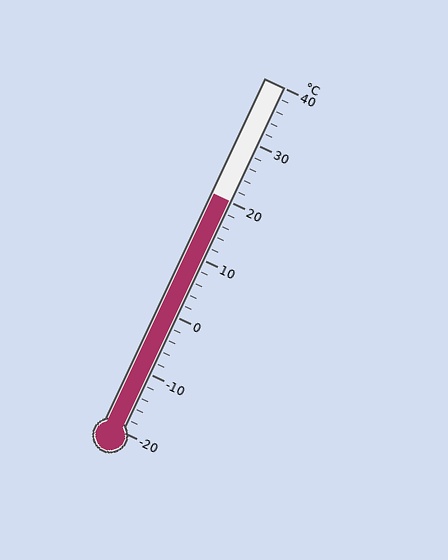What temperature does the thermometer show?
The thermometer shows approximately 20°C.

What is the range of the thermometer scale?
The thermometer scale ranges from -20°C to 40°C.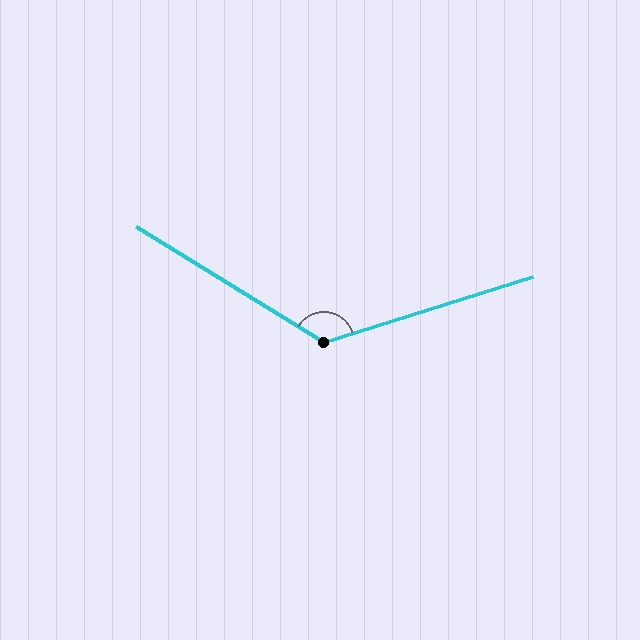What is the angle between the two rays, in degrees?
Approximately 131 degrees.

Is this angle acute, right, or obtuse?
It is obtuse.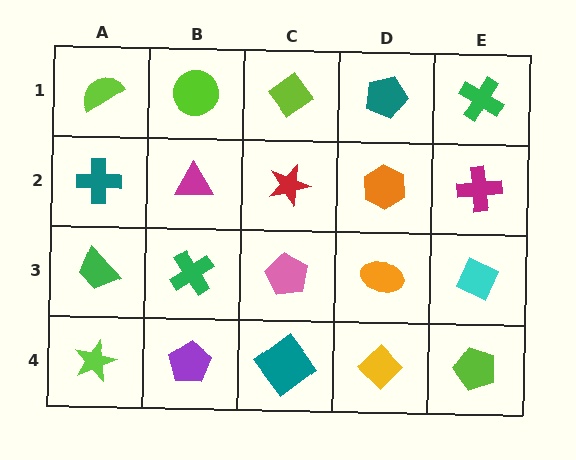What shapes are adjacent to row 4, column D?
An orange ellipse (row 3, column D), a teal diamond (row 4, column C), a lime pentagon (row 4, column E).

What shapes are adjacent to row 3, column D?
An orange hexagon (row 2, column D), a yellow diamond (row 4, column D), a pink pentagon (row 3, column C), a cyan diamond (row 3, column E).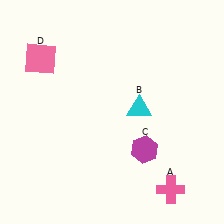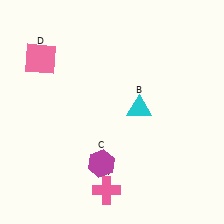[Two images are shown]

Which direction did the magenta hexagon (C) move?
The magenta hexagon (C) moved left.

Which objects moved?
The objects that moved are: the pink cross (A), the magenta hexagon (C).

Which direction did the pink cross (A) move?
The pink cross (A) moved left.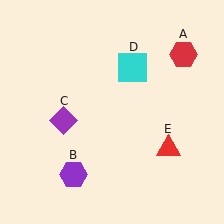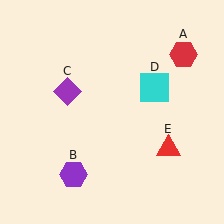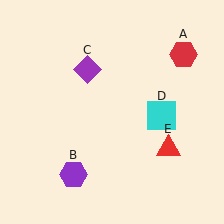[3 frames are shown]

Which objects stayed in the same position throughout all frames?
Red hexagon (object A) and purple hexagon (object B) and red triangle (object E) remained stationary.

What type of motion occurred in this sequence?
The purple diamond (object C), cyan square (object D) rotated clockwise around the center of the scene.